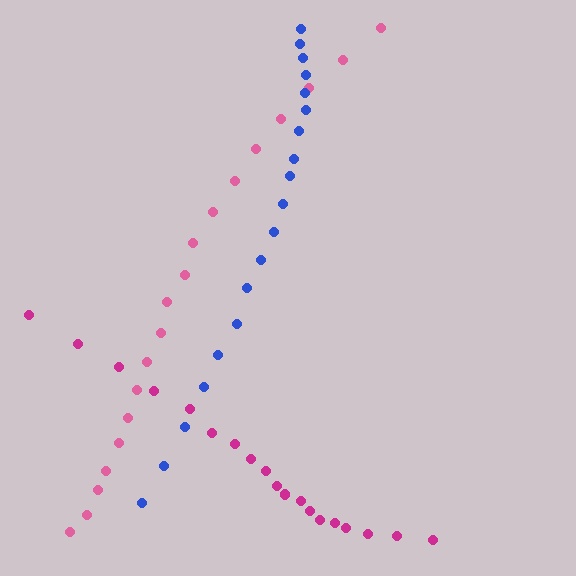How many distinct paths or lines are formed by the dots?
There are 3 distinct paths.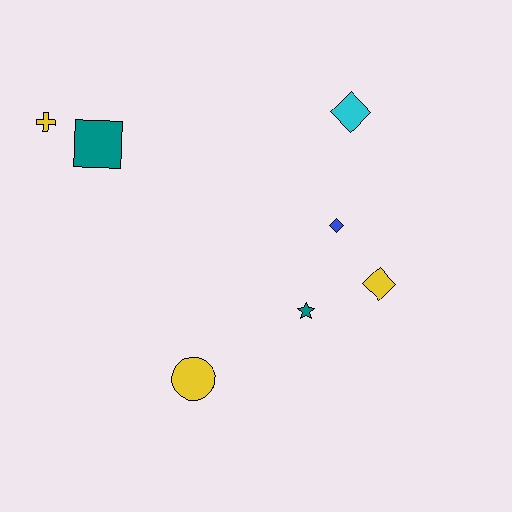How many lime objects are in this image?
There are no lime objects.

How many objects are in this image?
There are 7 objects.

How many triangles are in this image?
There are no triangles.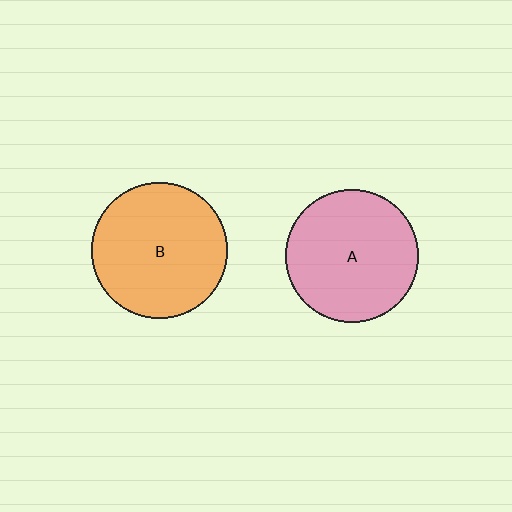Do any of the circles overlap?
No, none of the circles overlap.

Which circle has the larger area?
Circle B (orange).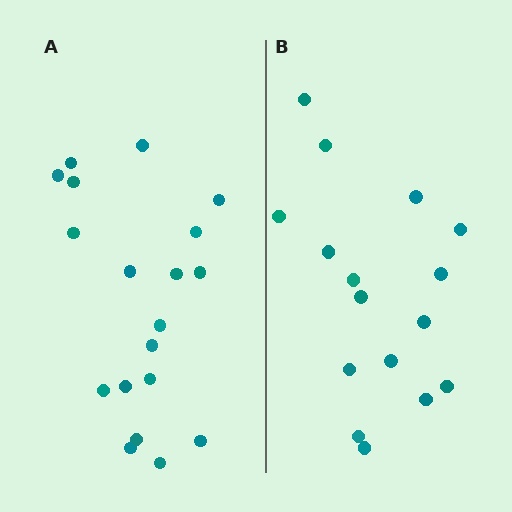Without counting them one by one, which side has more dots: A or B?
Region A (the left region) has more dots.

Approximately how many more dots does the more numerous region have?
Region A has just a few more — roughly 2 or 3 more dots than region B.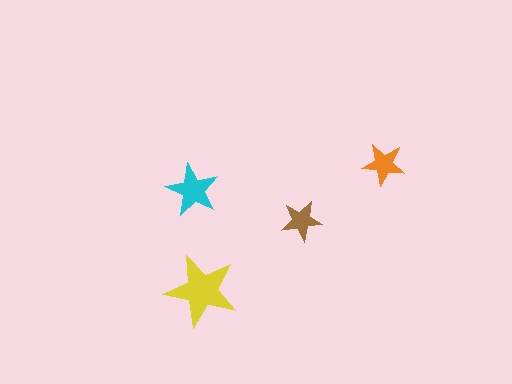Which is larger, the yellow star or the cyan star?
The yellow one.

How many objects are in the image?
There are 4 objects in the image.